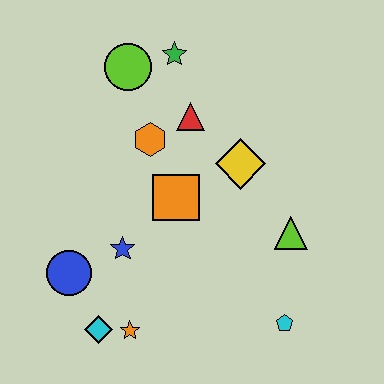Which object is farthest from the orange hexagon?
The cyan pentagon is farthest from the orange hexagon.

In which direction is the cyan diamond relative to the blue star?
The cyan diamond is below the blue star.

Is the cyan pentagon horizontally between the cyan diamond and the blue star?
No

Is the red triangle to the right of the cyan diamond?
Yes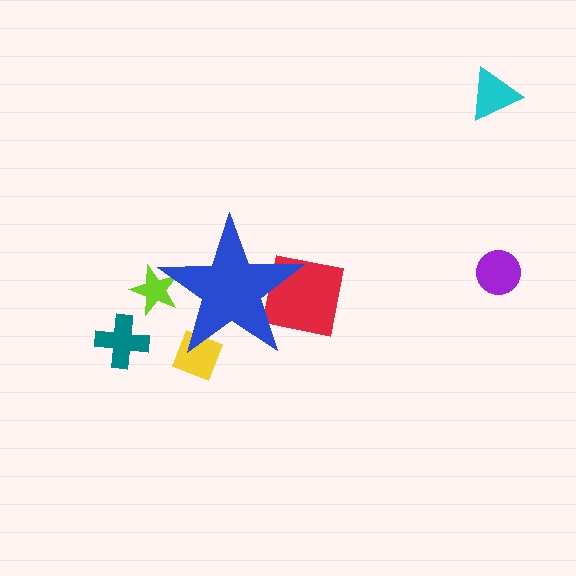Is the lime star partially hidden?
Yes, the lime star is partially hidden behind the blue star.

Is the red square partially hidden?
Yes, the red square is partially hidden behind the blue star.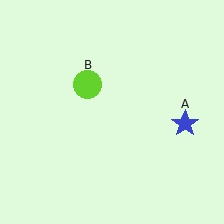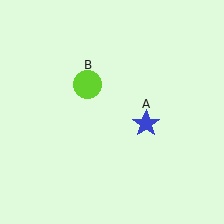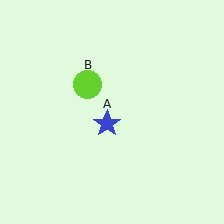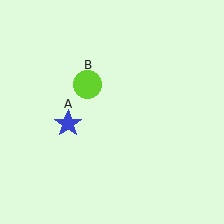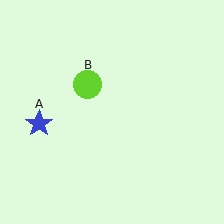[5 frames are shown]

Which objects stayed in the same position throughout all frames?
Lime circle (object B) remained stationary.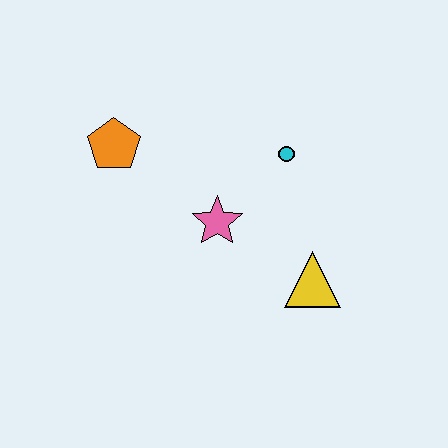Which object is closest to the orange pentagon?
The pink star is closest to the orange pentagon.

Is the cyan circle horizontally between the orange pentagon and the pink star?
No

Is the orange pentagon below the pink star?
No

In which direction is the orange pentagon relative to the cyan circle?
The orange pentagon is to the left of the cyan circle.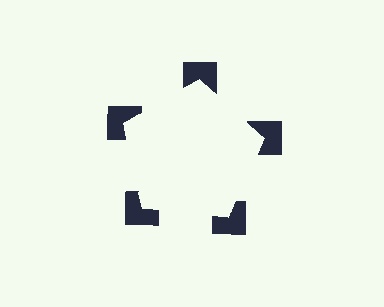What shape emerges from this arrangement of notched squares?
An illusory pentagon — its edges are inferred from the aligned wedge cuts in the notched squares, not physically drawn.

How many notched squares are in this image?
There are 5 — one at each vertex of the illusory pentagon.